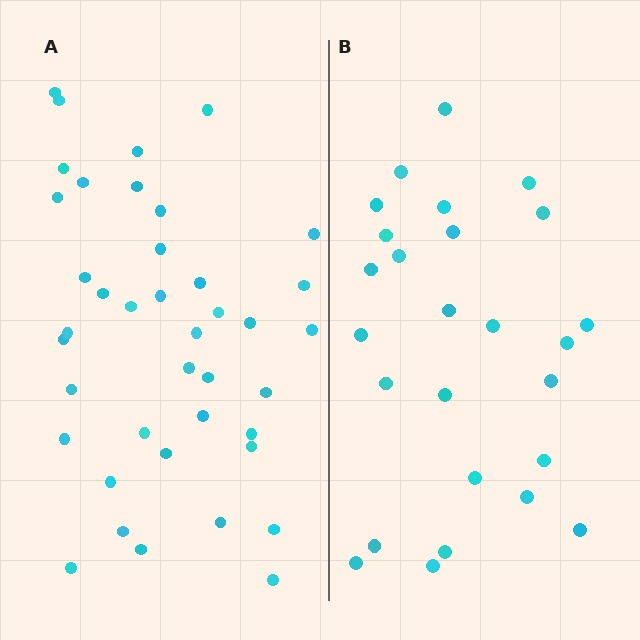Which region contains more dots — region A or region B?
Region A (the left region) has more dots.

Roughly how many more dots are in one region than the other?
Region A has approximately 15 more dots than region B.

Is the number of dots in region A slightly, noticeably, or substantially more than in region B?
Region A has substantially more. The ratio is roughly 1.5 to 1.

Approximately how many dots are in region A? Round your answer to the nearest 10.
About 40 dots.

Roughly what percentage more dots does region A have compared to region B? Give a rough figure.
About 55% more.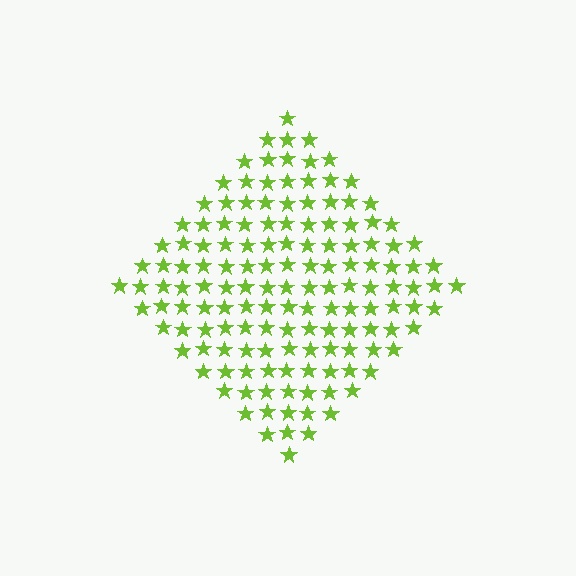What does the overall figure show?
The overall figure shows a diamond.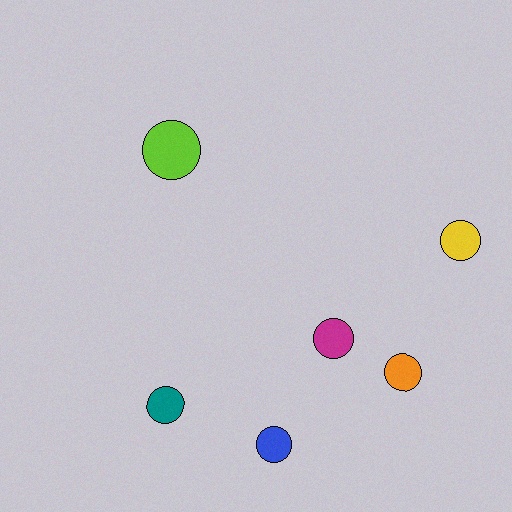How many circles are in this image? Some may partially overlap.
There are 6 circles.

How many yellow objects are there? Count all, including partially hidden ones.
There is 1 yellow object.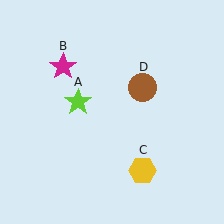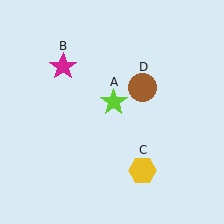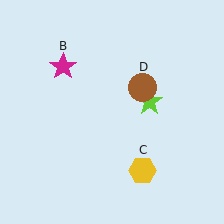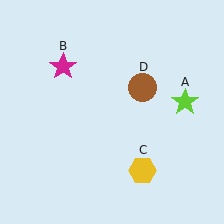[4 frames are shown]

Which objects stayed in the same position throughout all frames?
Magenta star (object B) and yellow hexagon (object C) and brown circle (object D) remained stationary.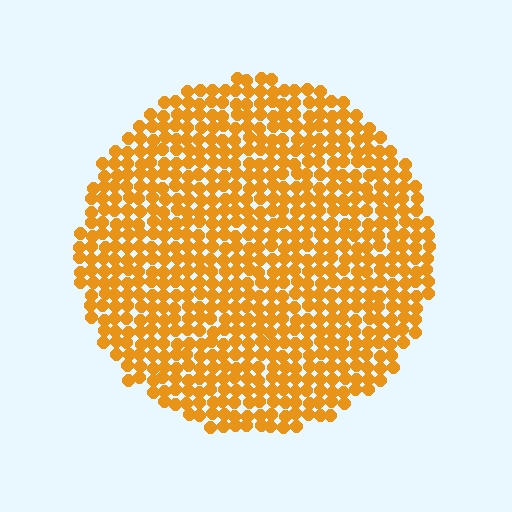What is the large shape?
The large shape is a circle.